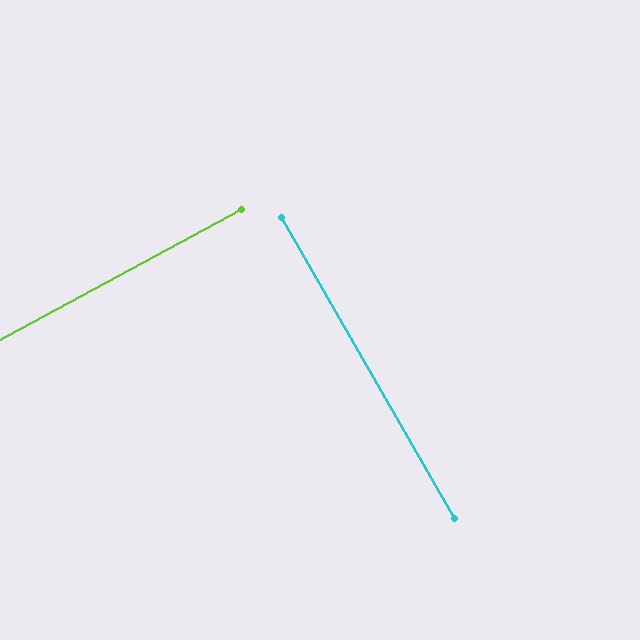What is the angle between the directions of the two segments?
Approximately 88 degrees.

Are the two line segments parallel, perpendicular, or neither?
Perpendicular — they meet at approximately 88°.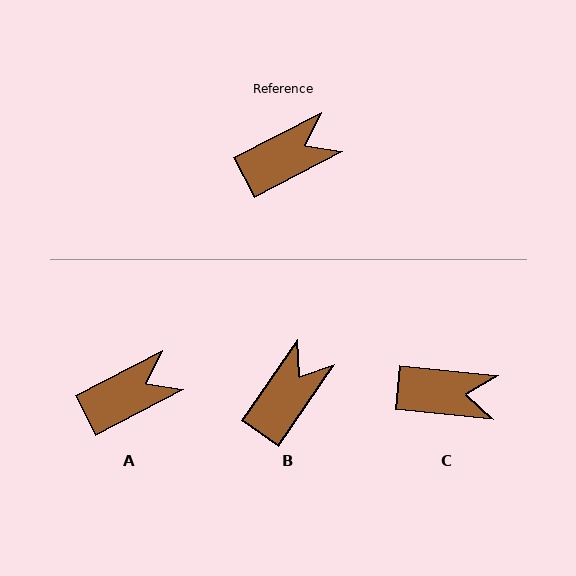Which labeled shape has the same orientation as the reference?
A.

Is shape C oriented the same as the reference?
No, it is off by about 33 degrees.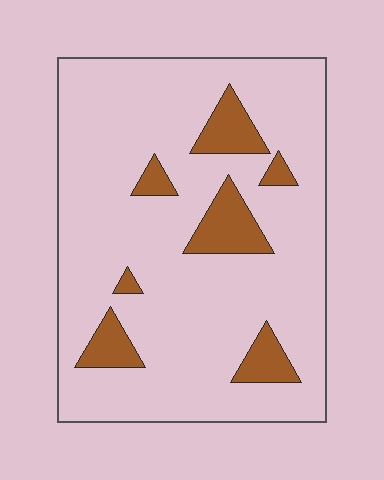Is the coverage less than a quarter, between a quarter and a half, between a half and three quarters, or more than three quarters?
Less than a quarter.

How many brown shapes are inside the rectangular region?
7.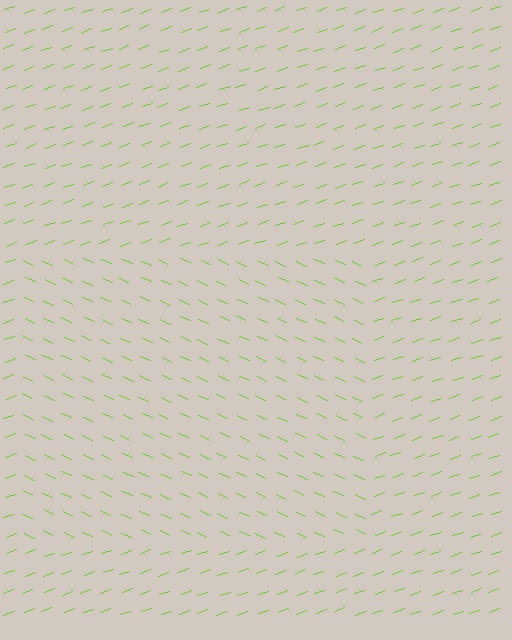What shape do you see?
I see a rectangle.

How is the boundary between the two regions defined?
The boundary is defined purely by a change in line orientation (approximately 45 degrees difference). All lines are the same color and thickness.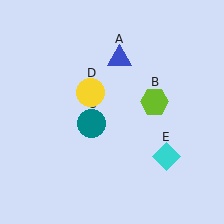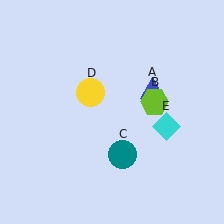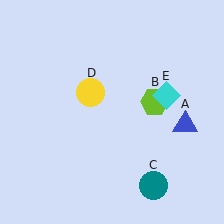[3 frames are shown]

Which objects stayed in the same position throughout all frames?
Lime hexagon (object B) and yellow circle (object D) remained stationary.